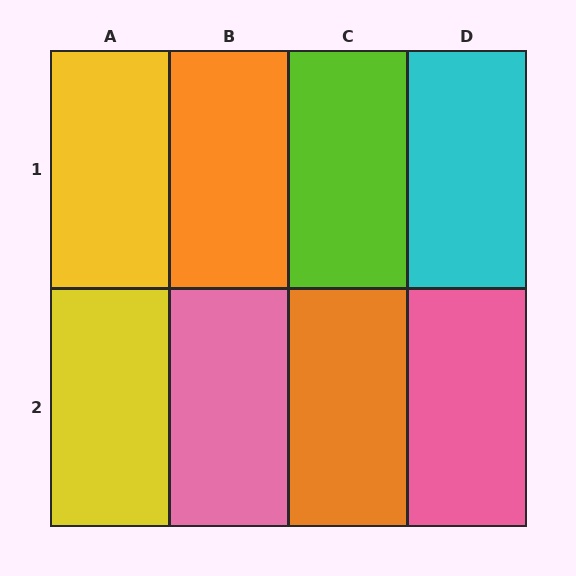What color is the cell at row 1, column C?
Lime.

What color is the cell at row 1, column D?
Cyan.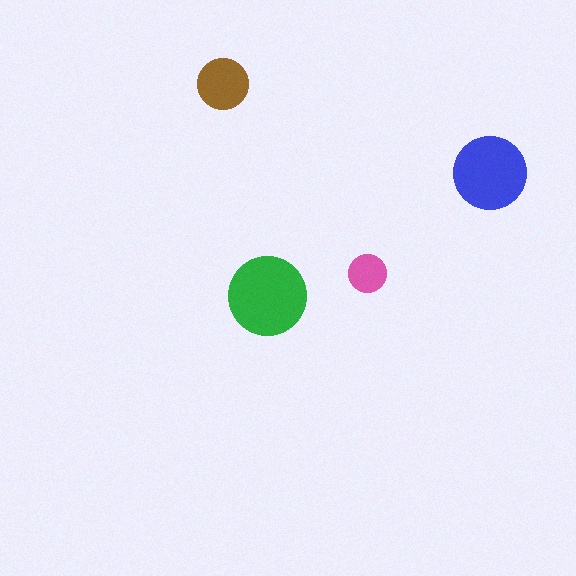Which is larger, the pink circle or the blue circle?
The blue one.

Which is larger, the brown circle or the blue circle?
The blue one.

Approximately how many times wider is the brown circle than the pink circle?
About 1.5 times wider.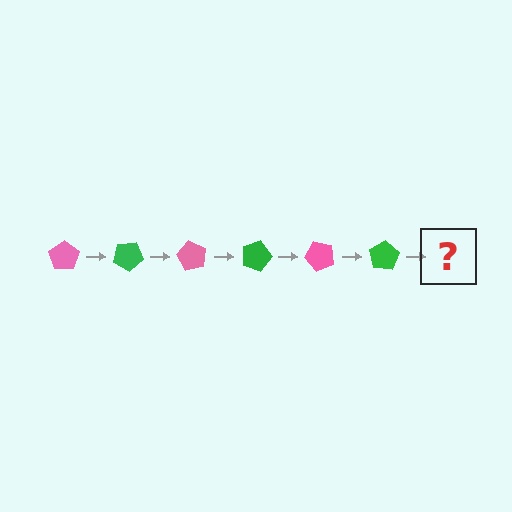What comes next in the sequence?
The next element should be a pink pentagon, rotated 180 degrees from the start.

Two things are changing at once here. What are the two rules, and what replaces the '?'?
The two rules are that it rotates 30 degrees each step and the color cycles through pink and green. The '?' should be a pink pentagon, rotated 180 degrees from the start.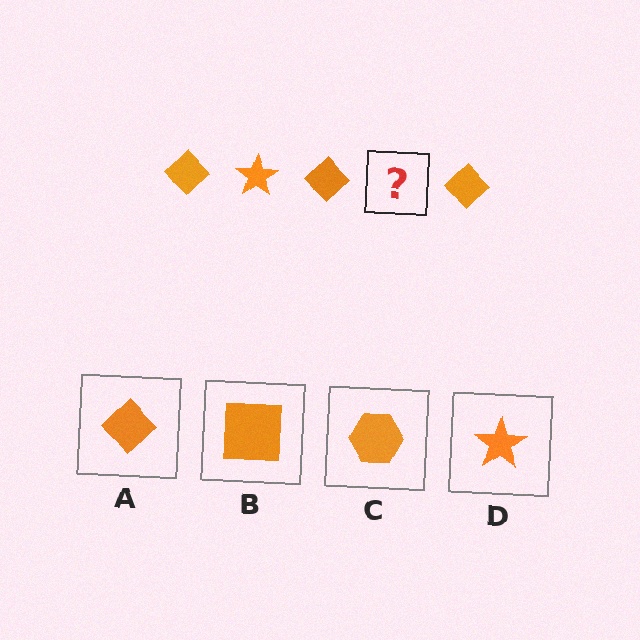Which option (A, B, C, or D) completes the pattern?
D.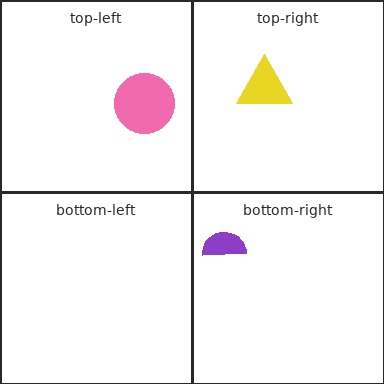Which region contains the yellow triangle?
The top-right region.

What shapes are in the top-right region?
The yellow triangle.